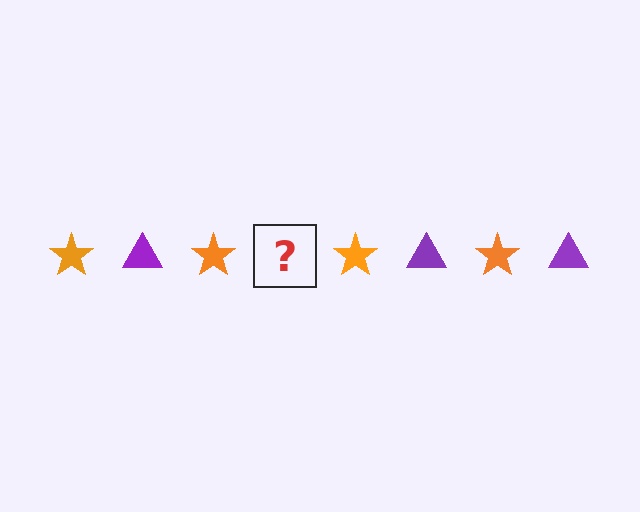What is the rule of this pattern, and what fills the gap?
The rule is that the pattern alternates between orange star and purple triangle. The gap should be filled with a purple triangle.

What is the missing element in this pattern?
The missing element is a purple triangle.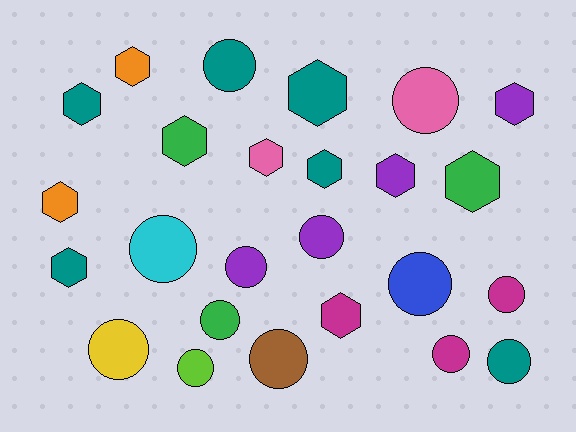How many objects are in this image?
There are 25 objects.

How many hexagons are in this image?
There are 12 hexagons.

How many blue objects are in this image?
There is 1 blue object.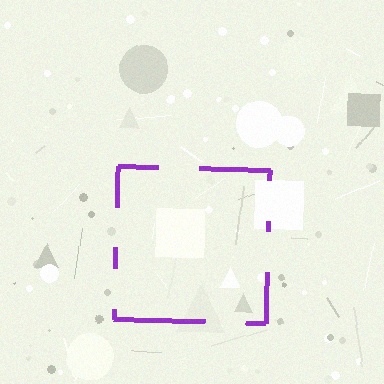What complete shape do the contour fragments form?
The contour fragments form a square.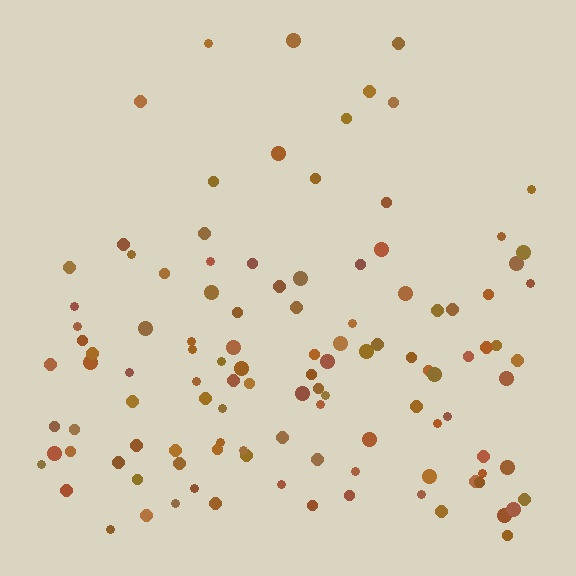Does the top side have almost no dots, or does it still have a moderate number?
Still a moderate number, just noticeably fewer than the bottom.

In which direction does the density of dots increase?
From top to bottom, with the bottom side densest.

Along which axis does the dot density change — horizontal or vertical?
Vertical.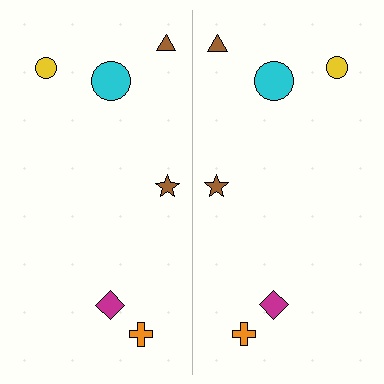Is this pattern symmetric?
Yes, this pattern has bilateral (reflection) symmetry.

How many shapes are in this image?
There are 12 shapes in this image.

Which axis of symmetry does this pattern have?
The pattern has a vertical axis of symmetry running through the center of the image.